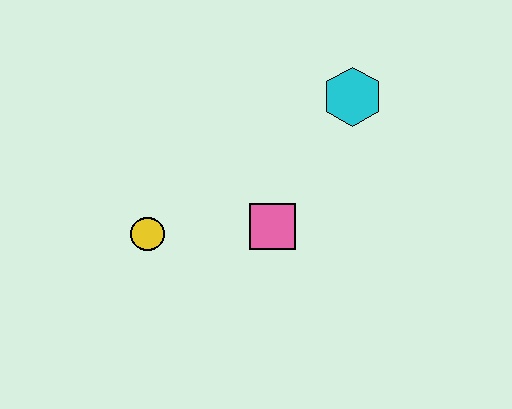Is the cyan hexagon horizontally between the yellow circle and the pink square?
No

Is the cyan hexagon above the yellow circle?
Yes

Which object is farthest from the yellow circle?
The cyan hexagon is farthest from the yellow circle.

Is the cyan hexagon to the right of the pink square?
Yes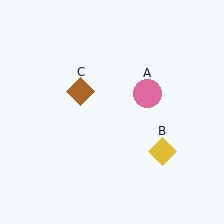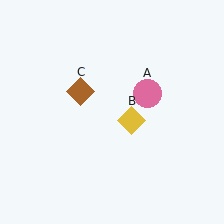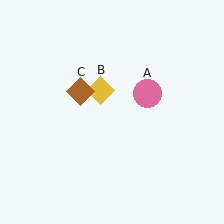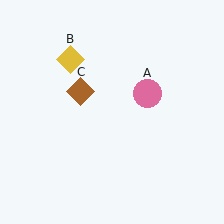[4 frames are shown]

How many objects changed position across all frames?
1 object changed position: yellow diamond (object B).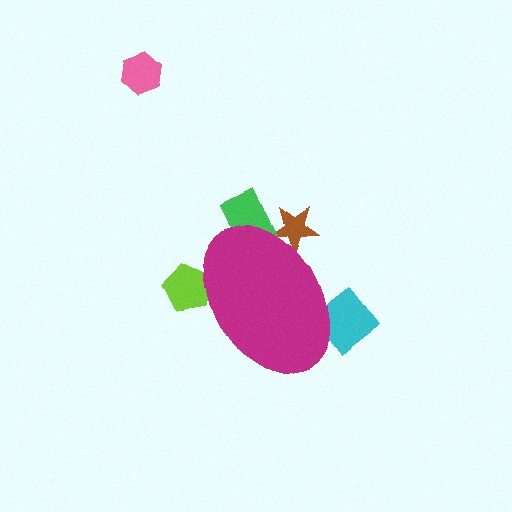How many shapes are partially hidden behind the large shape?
4 shapes are partially hidden.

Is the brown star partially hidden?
Yes, the brown star is partially hidden behind the magenta ellipse.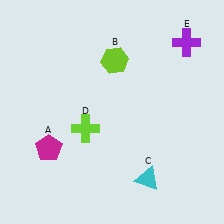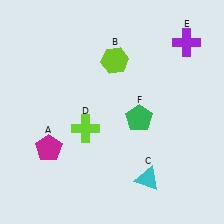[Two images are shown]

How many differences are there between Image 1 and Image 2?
There is 1 difference between the two images.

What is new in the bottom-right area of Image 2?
A green pentagon (F) was added in the bottom-right area of Image 2.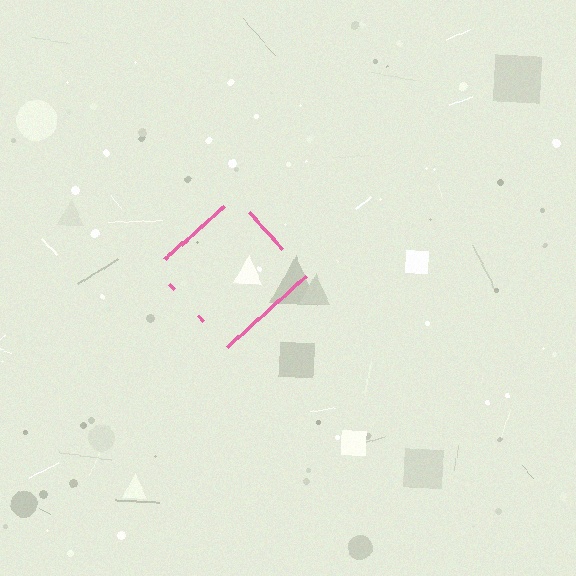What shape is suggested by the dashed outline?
The dashed outline suggests a diamond.